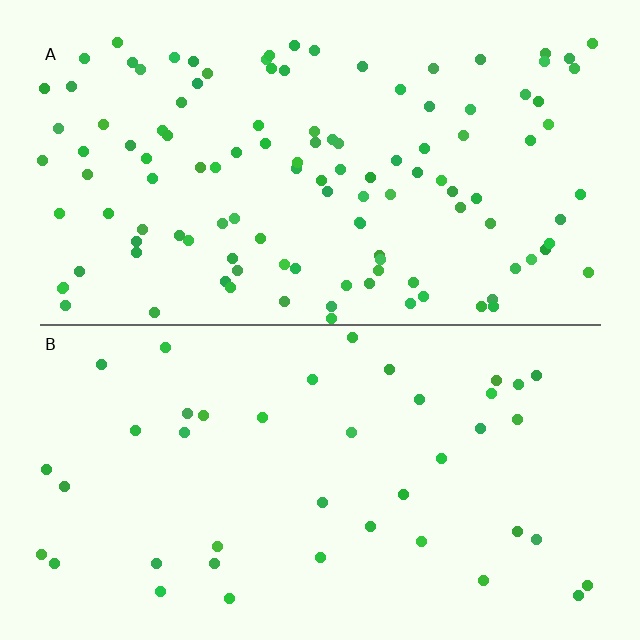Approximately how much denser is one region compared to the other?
Approximately 2.8× — region A over region B.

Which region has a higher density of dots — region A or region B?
A (the top).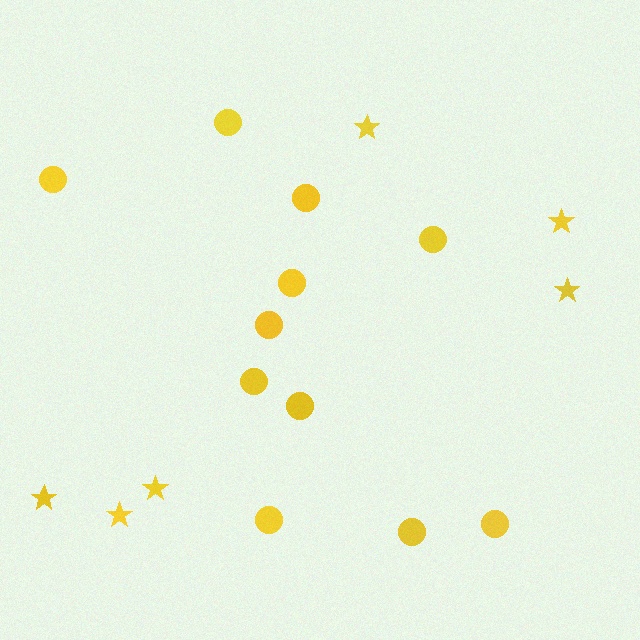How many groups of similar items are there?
There are 2 groups: one group of stars (6) and one group of circles (11).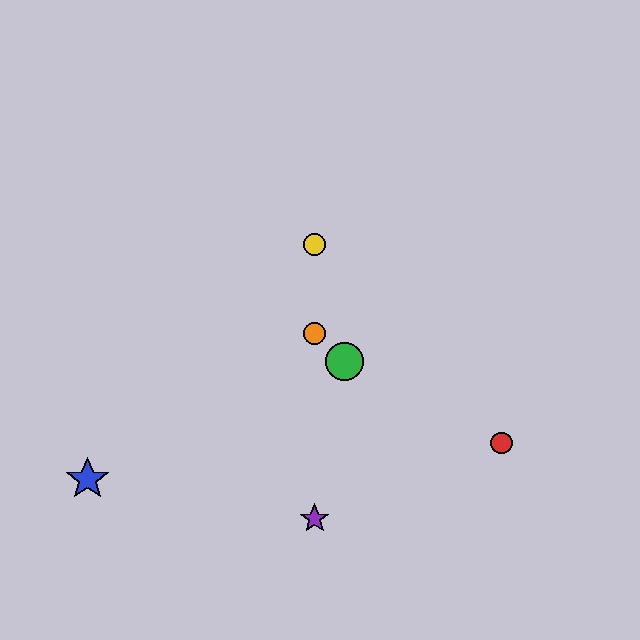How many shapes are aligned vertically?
3 shapes (the yellow circle, the purple star, the orange circle) are aligned vertically.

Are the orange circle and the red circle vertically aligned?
No, the orange circle is at x≈315 and the red circle is at x≈502.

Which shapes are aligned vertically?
The yellow circle, the purple star, the orange circle are aligned vertically.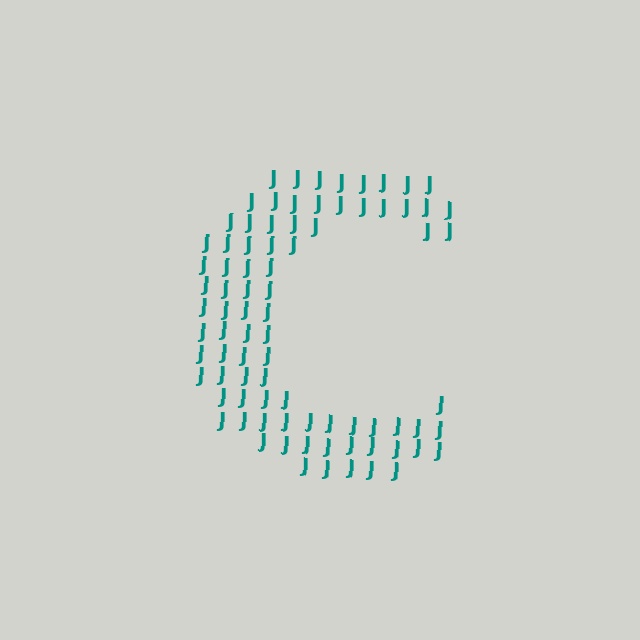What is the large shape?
The large shape is the letter C.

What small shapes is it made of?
It is made of small letter J's.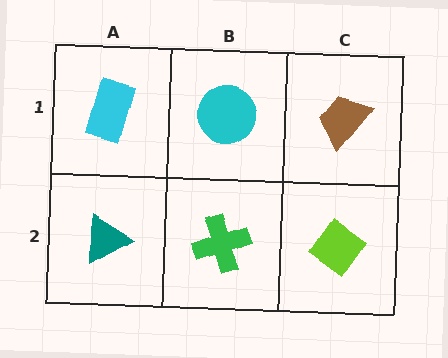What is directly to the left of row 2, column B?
A teal triangle.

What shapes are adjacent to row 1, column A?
A teal triangle (row 2, column A), a cyan circle (row 1, column B).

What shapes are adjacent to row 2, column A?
A cyan rectangle (row 1, column A), a green cross (row 2, column B).